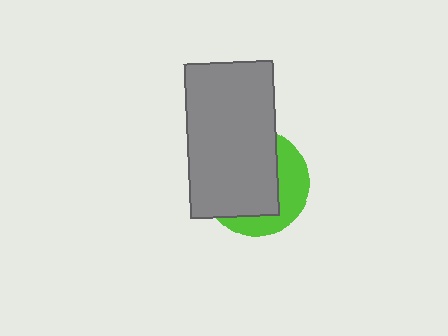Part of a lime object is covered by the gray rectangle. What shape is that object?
It is a circle.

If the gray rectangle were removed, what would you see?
You would see the complete lime circle.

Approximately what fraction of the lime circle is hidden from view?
Roughly 64% of the lime circle is hidden behind the gray rectangle.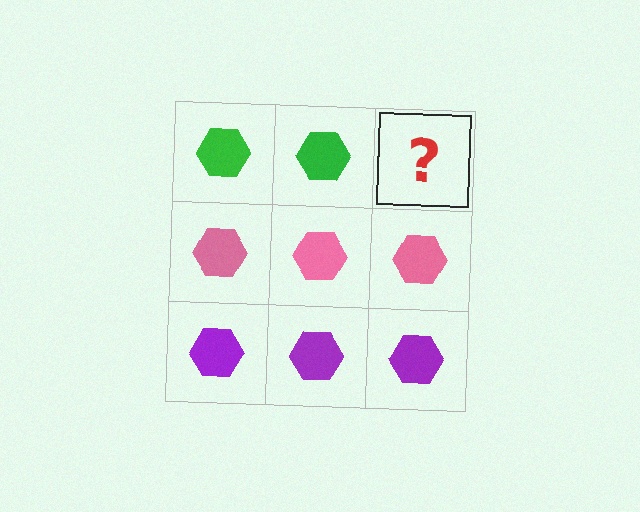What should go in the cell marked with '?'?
The missing cell should contain a green hexagon.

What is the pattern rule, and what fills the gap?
The rule is that each row has a consistent color. The gap should be filled with a green hexagon.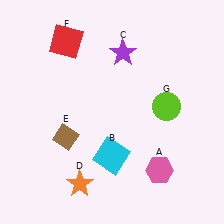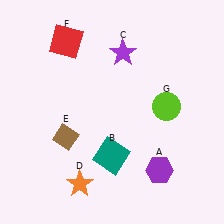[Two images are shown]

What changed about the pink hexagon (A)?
In Image 1, A is pink. In Image 2, it changed to purple.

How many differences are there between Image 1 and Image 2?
There are 2 differences between the two images.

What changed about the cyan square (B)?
In Image 1, B is cyan. In Image 2, it changed to teal.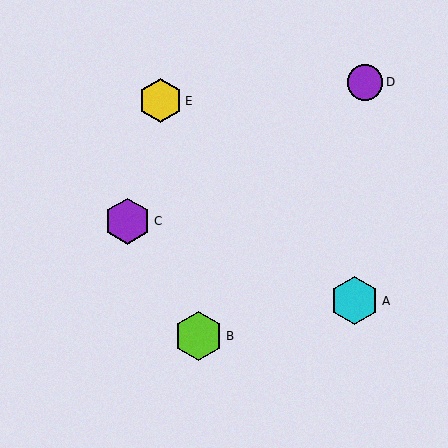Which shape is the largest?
The lime hexagon (labeled B) is the largest.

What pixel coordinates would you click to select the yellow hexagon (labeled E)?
Click at (160, 101) to select the yellow hexagon E.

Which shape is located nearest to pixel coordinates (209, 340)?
The lime hexagon (labeled B) at (198, 336) is nearest to that location.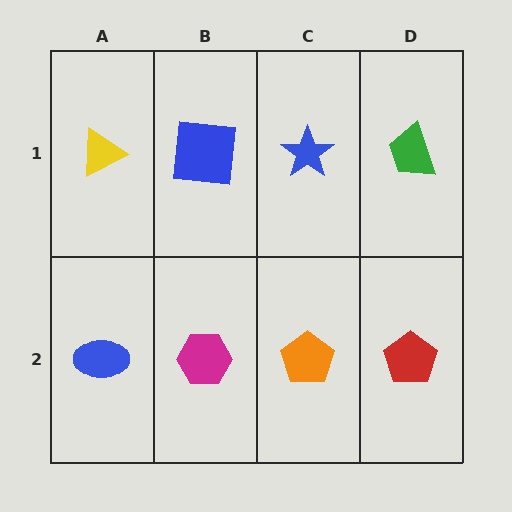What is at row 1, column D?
A green trapezoid.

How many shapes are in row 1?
4 shapes.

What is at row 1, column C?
A blue star.